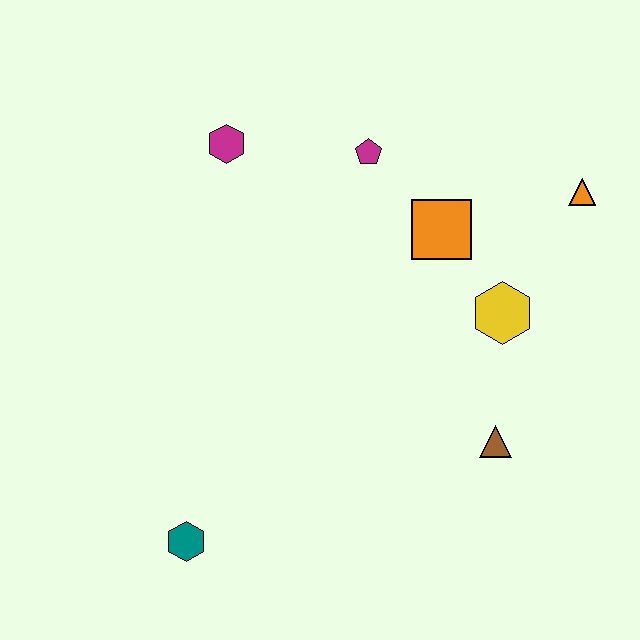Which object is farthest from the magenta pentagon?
The teal hexagon is farthest from the magenta pentagon.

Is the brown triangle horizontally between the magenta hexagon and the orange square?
No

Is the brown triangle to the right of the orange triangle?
No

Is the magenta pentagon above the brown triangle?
Yes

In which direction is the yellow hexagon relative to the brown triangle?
The yellow hexagon is above the brown triangle.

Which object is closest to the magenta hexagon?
The magenta pentagon is closest to the magenta hexagon.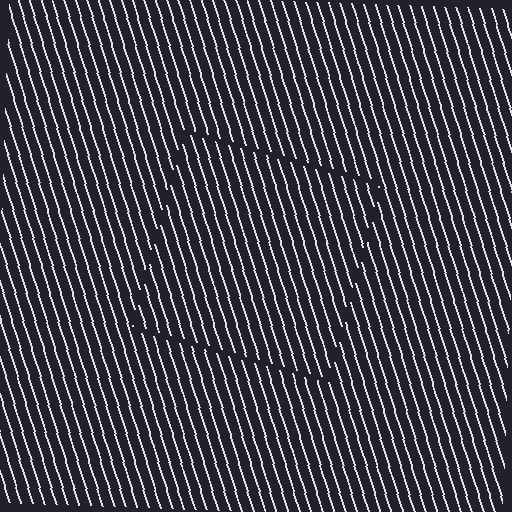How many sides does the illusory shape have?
4 sides — the line-ends trace a square.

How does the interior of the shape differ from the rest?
The interior of the shape contains the same grating, shifted by half a period — the contour is defined by the phase discontinuity where line-ends from the inner and outer gratings abut.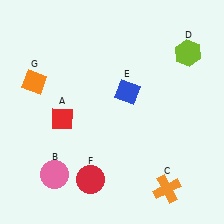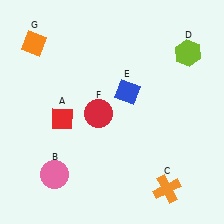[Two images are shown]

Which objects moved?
The objects that moved are: the red circle (F), the orange diamond (G).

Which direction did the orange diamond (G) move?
The orange diamond (G) moved up.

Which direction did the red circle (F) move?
The red circle (F) moved up.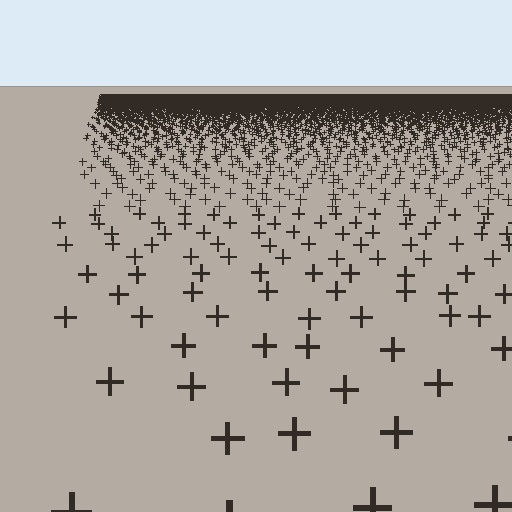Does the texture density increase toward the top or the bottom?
Density increases toward the top.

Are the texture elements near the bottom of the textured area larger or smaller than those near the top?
Larger. Near the bottom, elements are closer to the viewer and appear at a bigger on-screen size.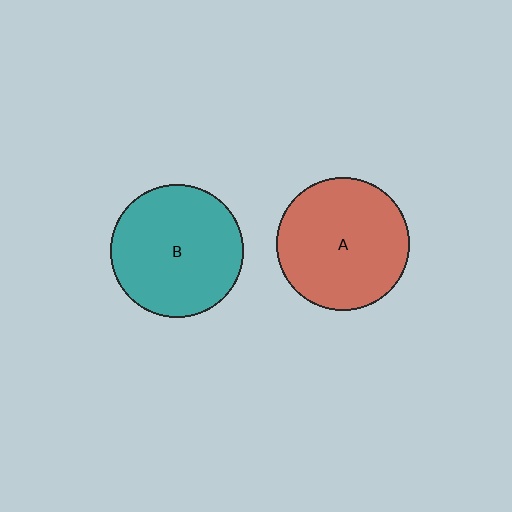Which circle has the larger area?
Circle B (teal).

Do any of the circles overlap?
No, none of the circles overlap.